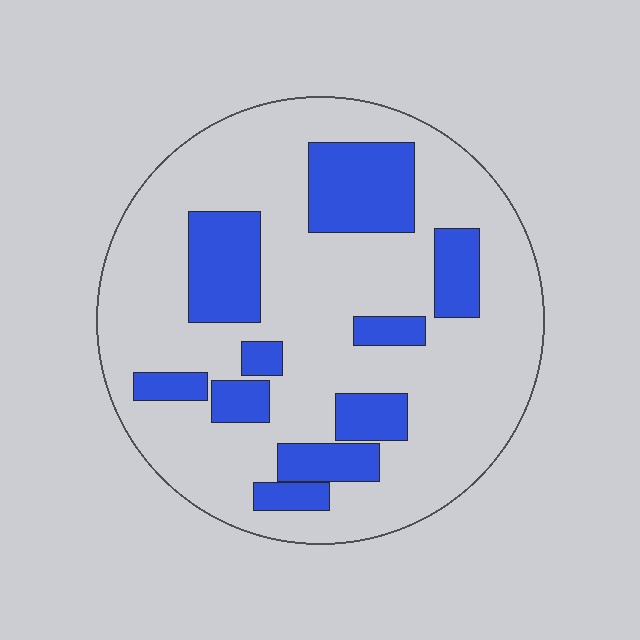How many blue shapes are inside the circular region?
10.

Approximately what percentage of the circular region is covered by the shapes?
Approximately 25%.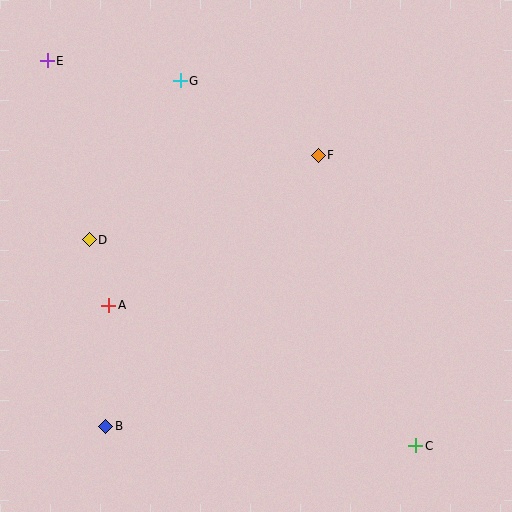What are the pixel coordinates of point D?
Point D is at (89, 240).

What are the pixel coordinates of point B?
Point B is at (106, 426).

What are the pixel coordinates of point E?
Point E is at (47, 61).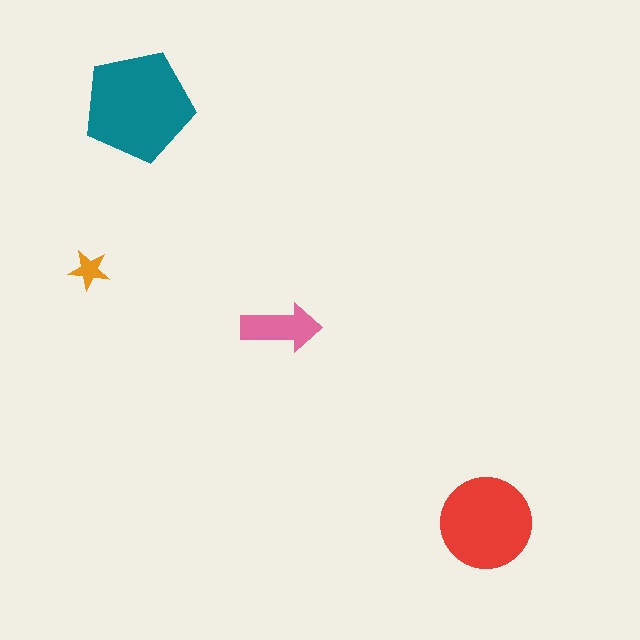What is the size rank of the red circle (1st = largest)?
2nd.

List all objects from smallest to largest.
The orange star, the pink arrow, the red circle, the teal pentagon.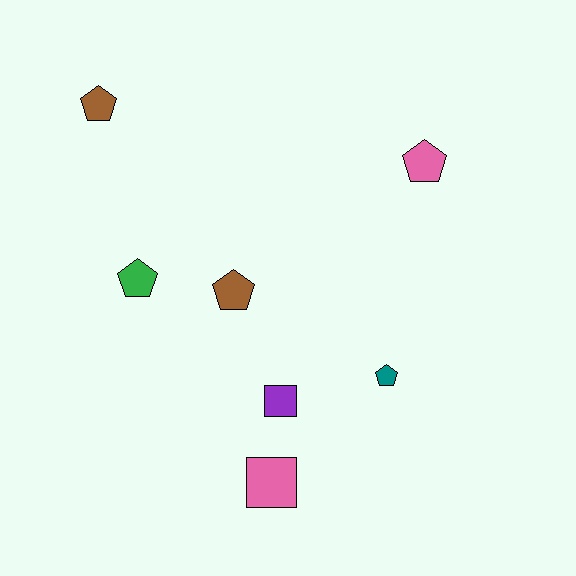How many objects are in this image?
There are 7 objects.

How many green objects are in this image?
There is 1 green object.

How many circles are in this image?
There are no circles.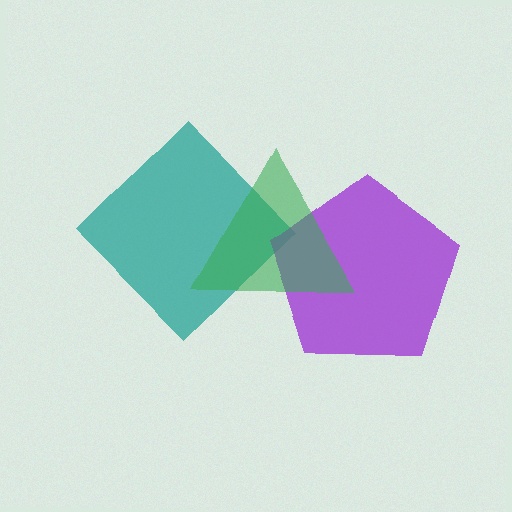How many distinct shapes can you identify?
There are 3 distinct shapes: a teal diamond, a purple pentagon, a green triangle.